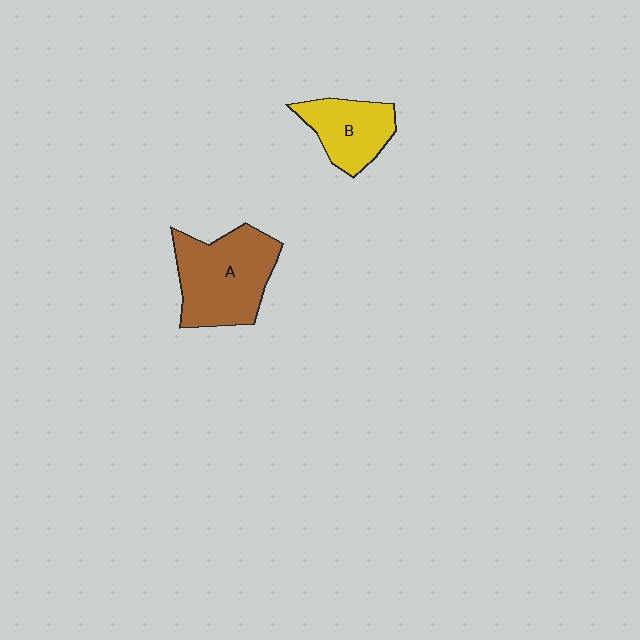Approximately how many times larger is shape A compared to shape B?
Approximately 1.6 times.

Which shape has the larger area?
Shape A (brown).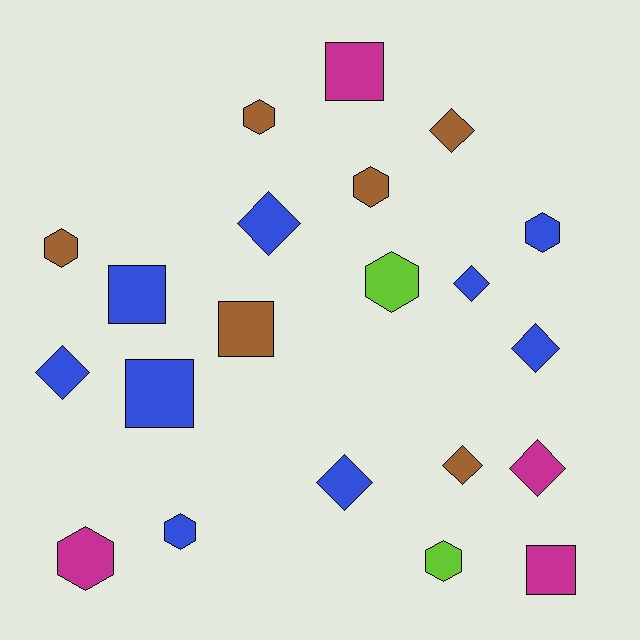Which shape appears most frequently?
Diamond, with 8 objects.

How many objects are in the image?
There are 21 objects.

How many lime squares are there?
There are no lime squares.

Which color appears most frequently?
Blue, with 9 objects.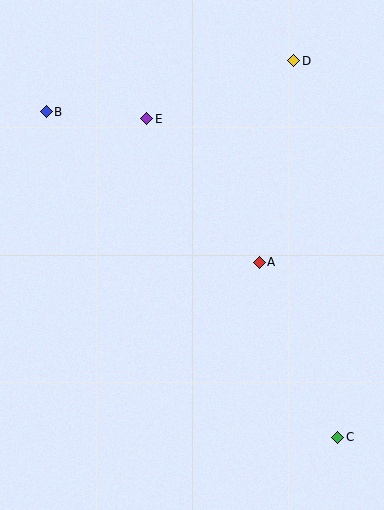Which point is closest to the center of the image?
Point A at (259, 262) is closest to the center.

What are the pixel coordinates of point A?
Point A is at (259, 262).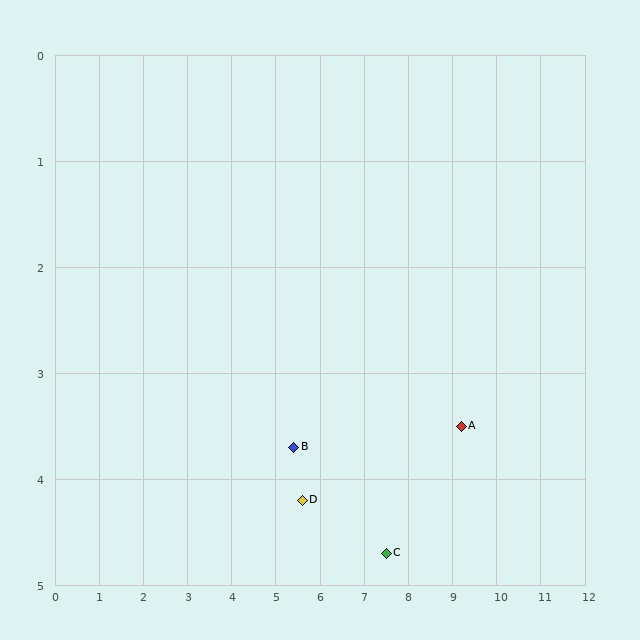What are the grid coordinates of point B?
Point B is at approximately (5.4, 3.7).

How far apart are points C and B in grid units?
Points C and B are about 2.3 grid units apart.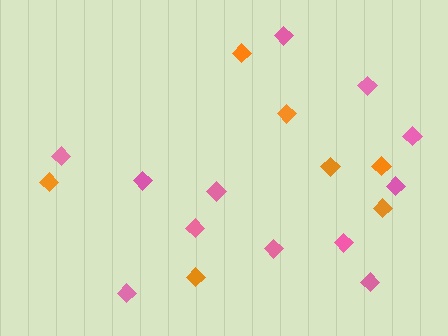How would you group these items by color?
There are 2 groups: one group of pink diamonds (12) and one group of orange diamonds (7).